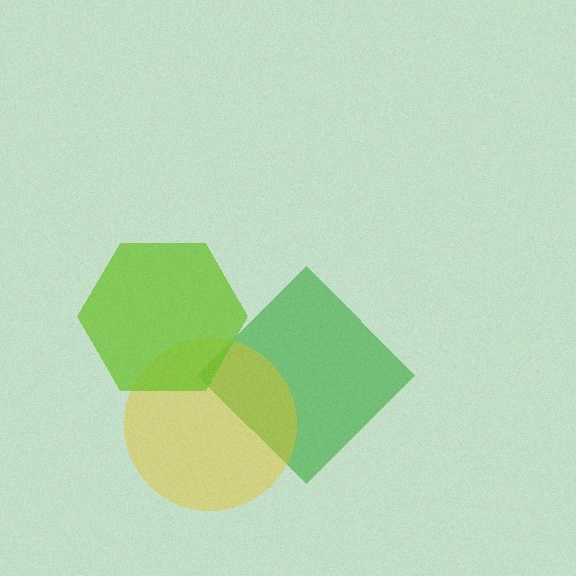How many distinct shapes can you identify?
There are 3 distinct shapes: a green diamond, a yellow circle, a lime hexagon.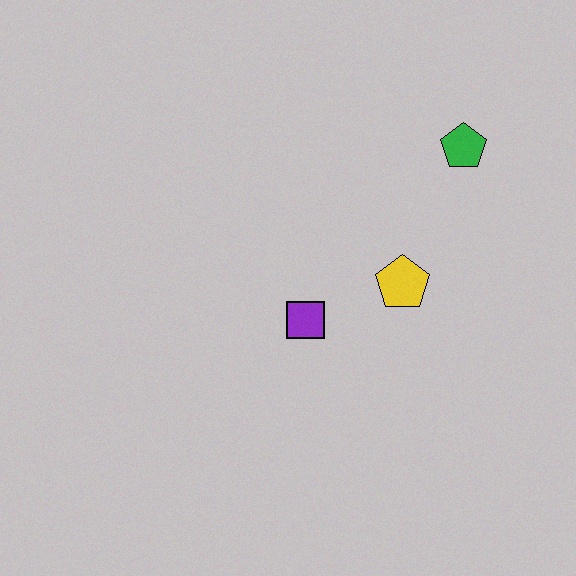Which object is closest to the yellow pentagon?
The purple square is closest to the yellow pentagon.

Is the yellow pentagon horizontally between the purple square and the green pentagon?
Yes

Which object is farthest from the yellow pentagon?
The green pentagon is farthest from the yellow pentagon.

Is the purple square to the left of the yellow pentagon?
Yes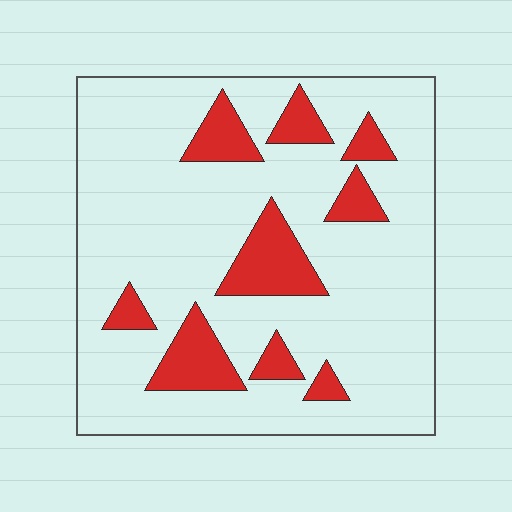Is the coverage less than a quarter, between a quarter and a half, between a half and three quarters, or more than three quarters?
Less than a quarter.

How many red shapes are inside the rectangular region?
9.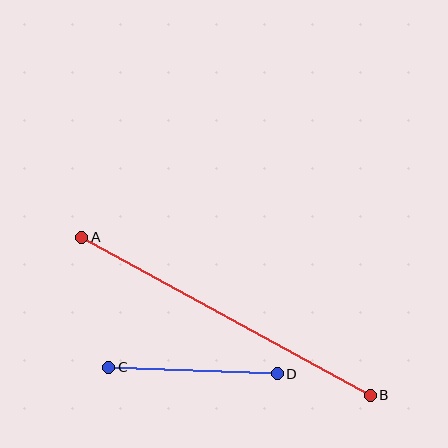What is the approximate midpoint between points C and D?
The midpoint is at approximately (193, 370) pixels.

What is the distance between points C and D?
The distance is approximately 169 pixels.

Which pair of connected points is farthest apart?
Points A and B are farthest apart.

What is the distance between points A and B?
The distance is approximately 329 pixels.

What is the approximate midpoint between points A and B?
The midpoint is at approximately (226, 316) pixels.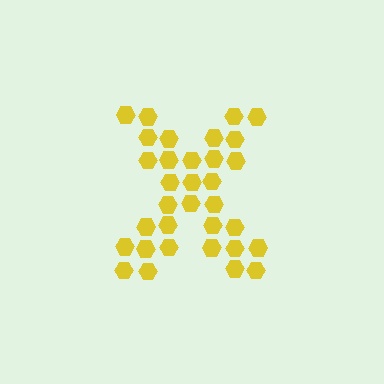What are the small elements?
The small elements are hexagons.